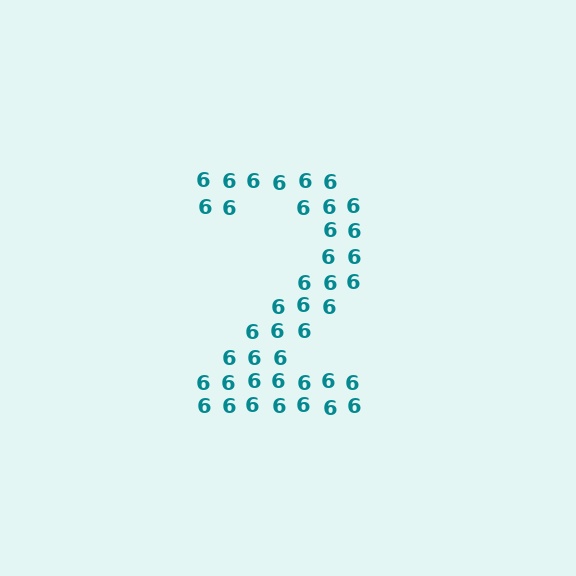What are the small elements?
The small elements are digit 6's.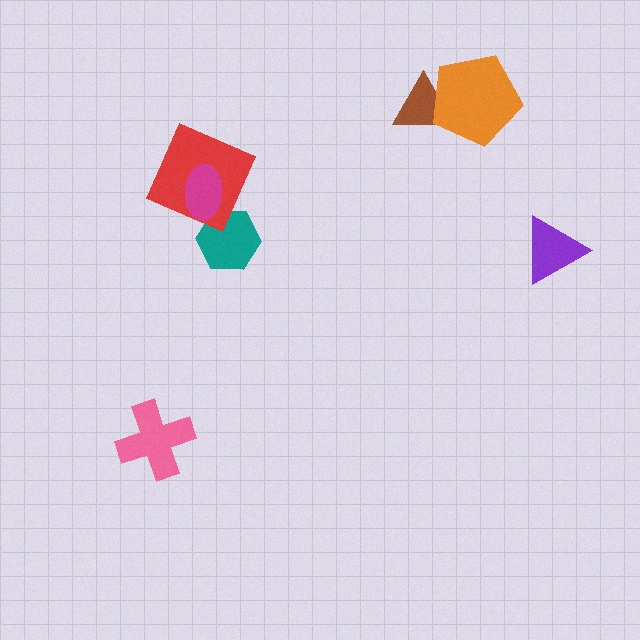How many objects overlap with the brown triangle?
1 object overlaps with the brown triangle.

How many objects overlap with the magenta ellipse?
2 objects overlap with the magenta ellipse.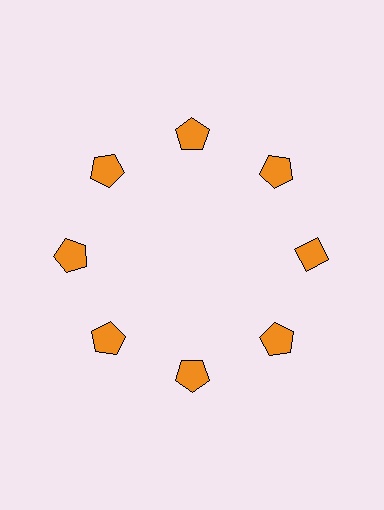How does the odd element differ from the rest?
It has a different shape: diamond instead of pentagon.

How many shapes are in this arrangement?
There are 8 shapes arranged in a ring pattern.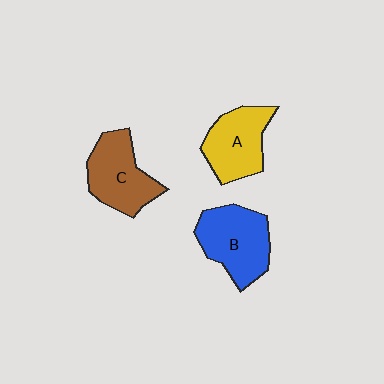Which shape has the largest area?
Shape B (blue).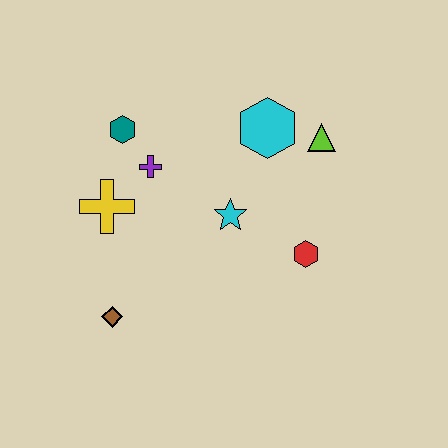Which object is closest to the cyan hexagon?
The lime triangle is closest to the cyan hexagon.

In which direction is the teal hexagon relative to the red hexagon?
The teal hexagon is to the left of the red hexagon.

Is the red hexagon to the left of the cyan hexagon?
No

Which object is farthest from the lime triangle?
The brown diamond is farthest from the lime triangle.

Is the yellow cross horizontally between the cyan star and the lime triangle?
No